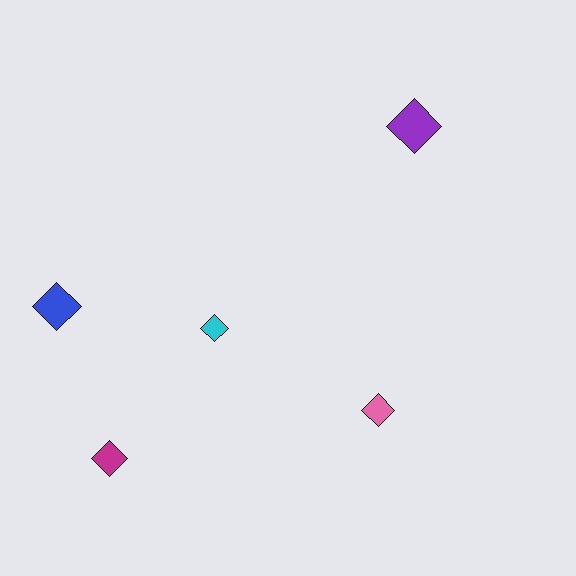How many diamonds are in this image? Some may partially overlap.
There are 5 diamonds.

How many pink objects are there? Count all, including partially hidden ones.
There is 1 pink object.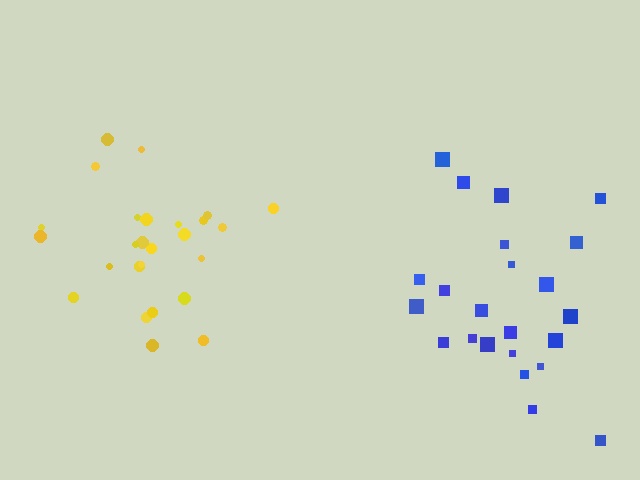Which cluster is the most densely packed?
Yellow.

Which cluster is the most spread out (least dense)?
Blue.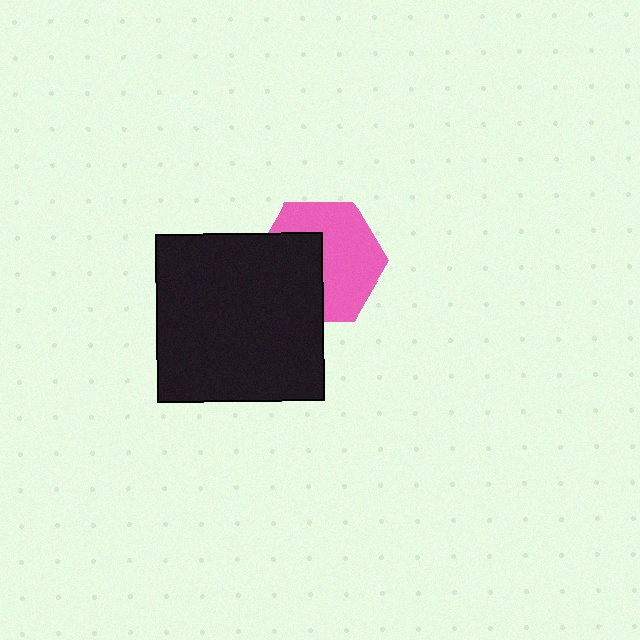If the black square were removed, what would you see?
You would see the complete pink hexagon.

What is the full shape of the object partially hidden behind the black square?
The partially hidden object is a pink hexagon.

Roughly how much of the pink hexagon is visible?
About half of it is visible (roughly 58%).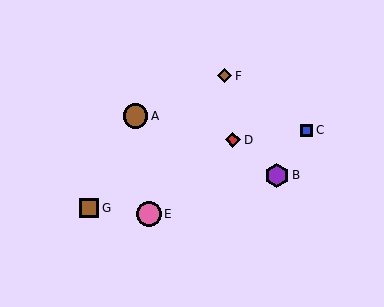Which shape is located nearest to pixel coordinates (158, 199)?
The pink circle (labeled E) at (149, 214) is nearest to that location.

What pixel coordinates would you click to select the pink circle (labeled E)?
Click at (149, 214) to select the pink circle E.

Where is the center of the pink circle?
The center of the pink circle is at (149, 214).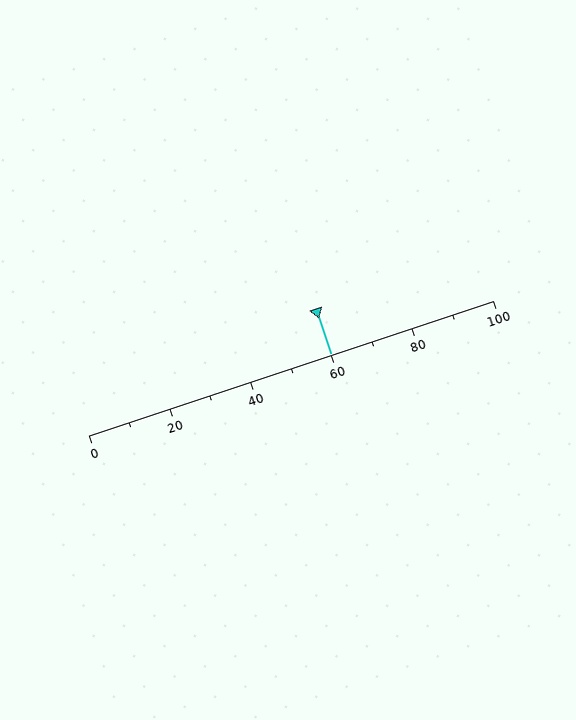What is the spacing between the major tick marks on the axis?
The major ticks are spaced 20 apart.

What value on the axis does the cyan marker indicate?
The marker indicates approximately 60.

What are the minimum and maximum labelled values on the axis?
The axis runs from 0 to 100.